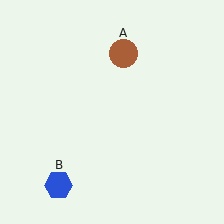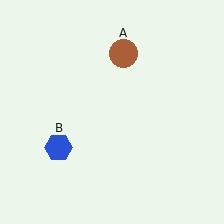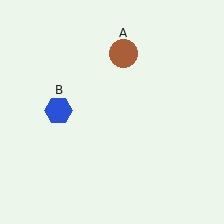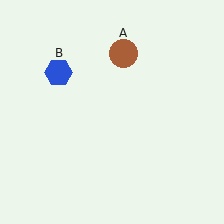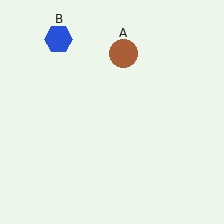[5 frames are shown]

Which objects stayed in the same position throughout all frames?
Brown circle (object A) remained stationary.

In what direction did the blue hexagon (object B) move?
The blue hexagon (object B) moved up.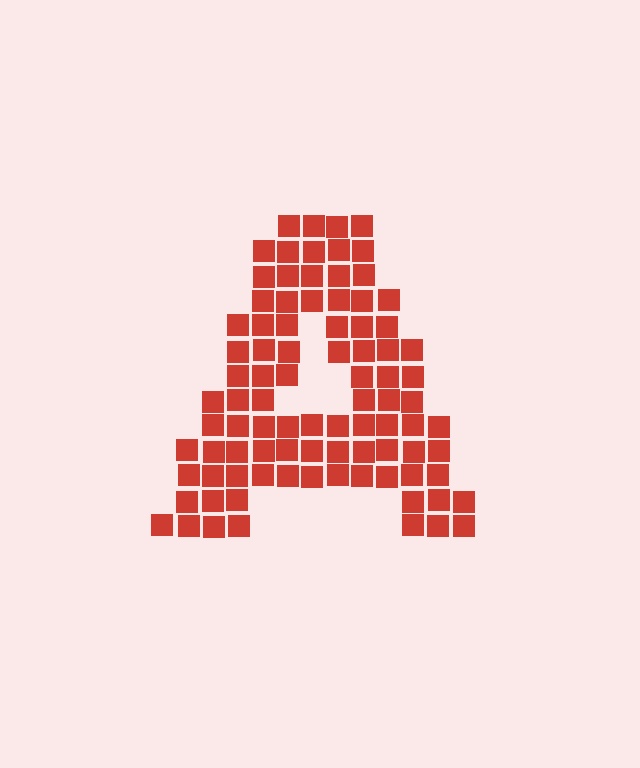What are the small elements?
The small elements are squares.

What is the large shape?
The large shape is the letter A.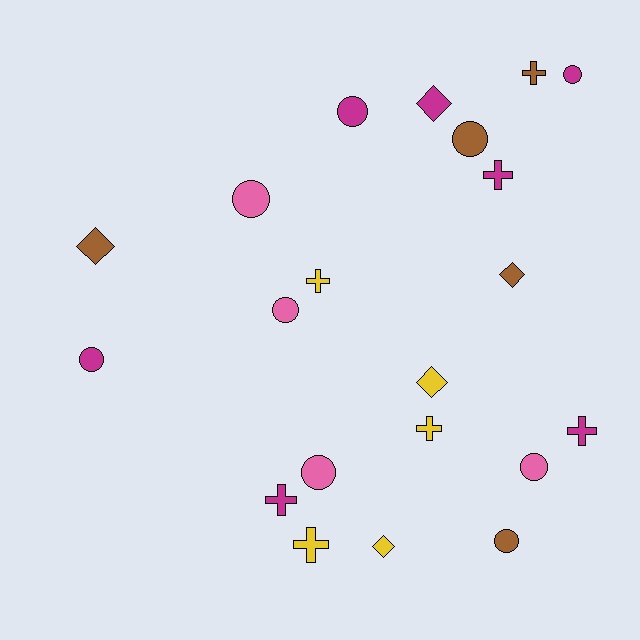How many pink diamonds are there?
There are no pink diamonds.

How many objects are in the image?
There are 21 objects.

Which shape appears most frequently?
Circle, with 9 objects.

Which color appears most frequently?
Magenta, with 7 objects.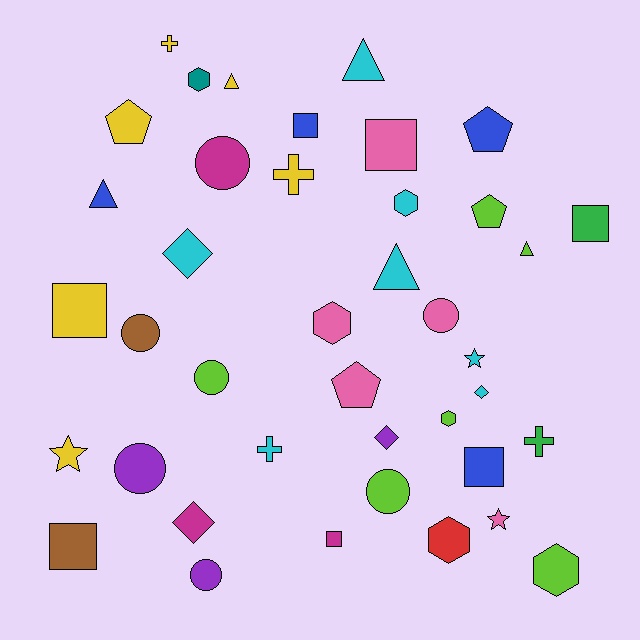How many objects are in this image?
There are 40 objects.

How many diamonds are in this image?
There are 4 diamonds.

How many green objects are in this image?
There are 2 green objects.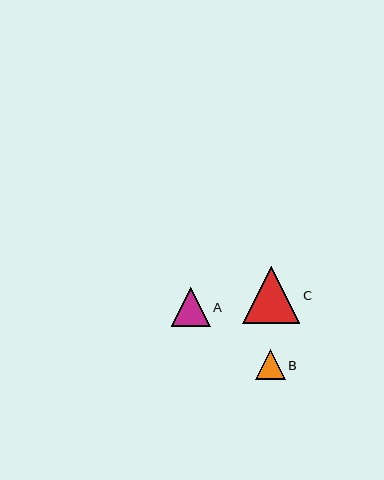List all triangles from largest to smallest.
From largest to smallest: C, A, B.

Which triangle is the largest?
Triangle C is the largest with a size of approximately 58 pixels.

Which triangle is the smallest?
Triangle B is the smallest with a size of approximately 29 pixels.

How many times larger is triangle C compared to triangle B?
Triangle C is approximately 2.0 times the size of triangle B.